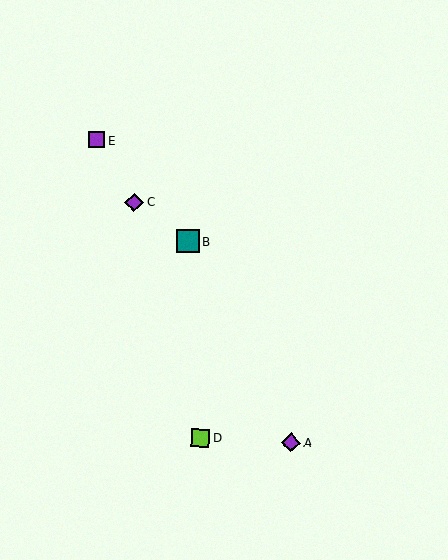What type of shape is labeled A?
Shape A is a purple diamond.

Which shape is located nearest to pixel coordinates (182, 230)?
The teal square (labeled B) at (187, 242) is nearest to that location.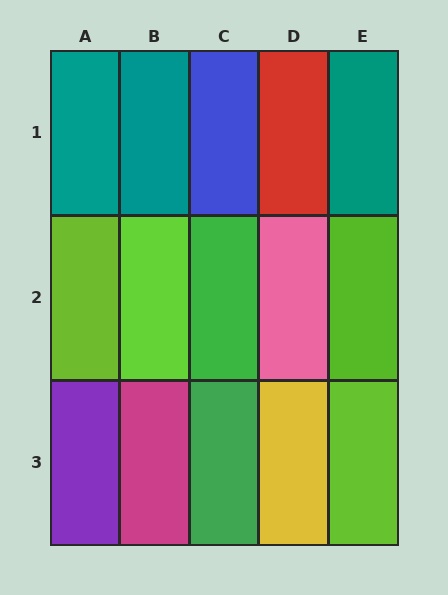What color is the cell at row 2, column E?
Lime.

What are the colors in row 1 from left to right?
Teal, teal, blue, red, teal.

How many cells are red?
1 cell is red.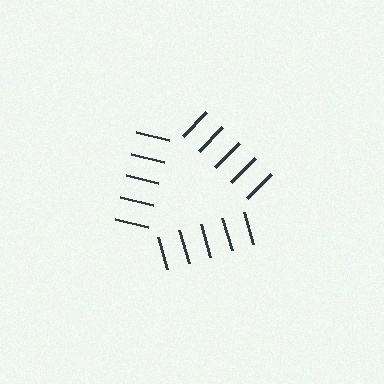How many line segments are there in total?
15 — 5 along each of the 3 edges.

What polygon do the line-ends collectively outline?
An illusory triangle — the line segments terminate on its edges but no continuous stroke is drawn.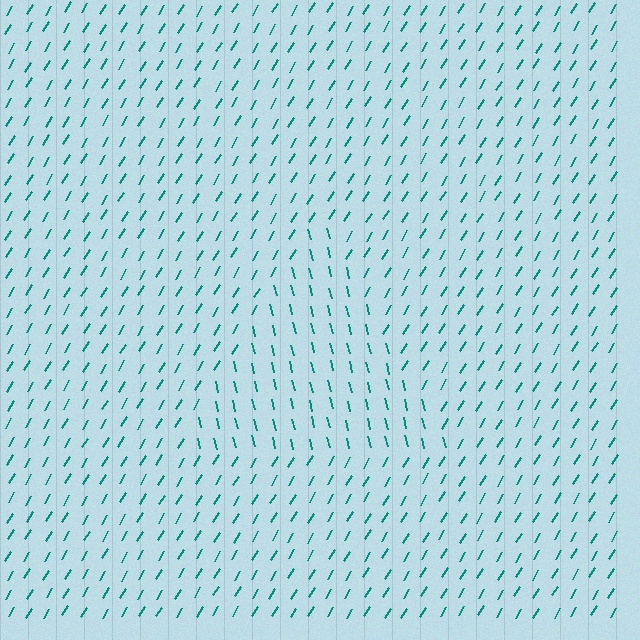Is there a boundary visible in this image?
Yes, there is a texture boundary formed by a change in line orientation.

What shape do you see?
I see a triangle.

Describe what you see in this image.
The image is filled with small teal line segments. A triangle region in the image has lines oriented differently from the surrounding lines, creating a visible texture boundary.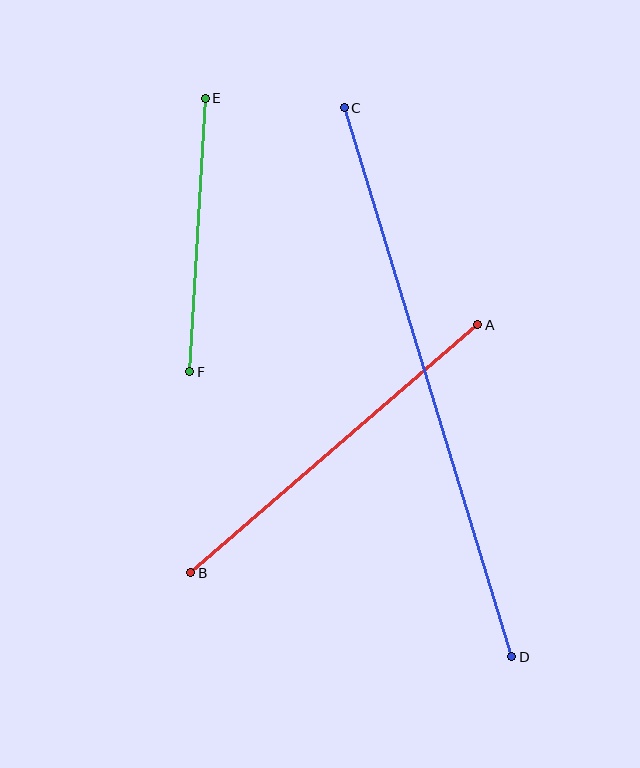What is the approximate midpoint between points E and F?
The midpoint is at approximately (198, 235) pixels.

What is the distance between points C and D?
The distance is approximately 574 pixels.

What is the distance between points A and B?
The distance is approximately 379 pixels.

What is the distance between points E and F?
The distance is approximately 274 pixels.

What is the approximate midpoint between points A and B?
The midpoint is at approximately (334, 449) pixels.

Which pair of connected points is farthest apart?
Points C and D are farthest apart.